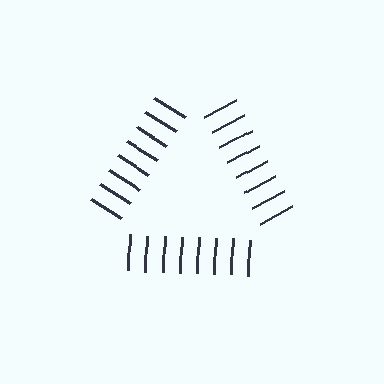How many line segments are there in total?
24 — 8 along each of the 3 edges.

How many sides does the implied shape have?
3 sides — the line-ends trace a triangle.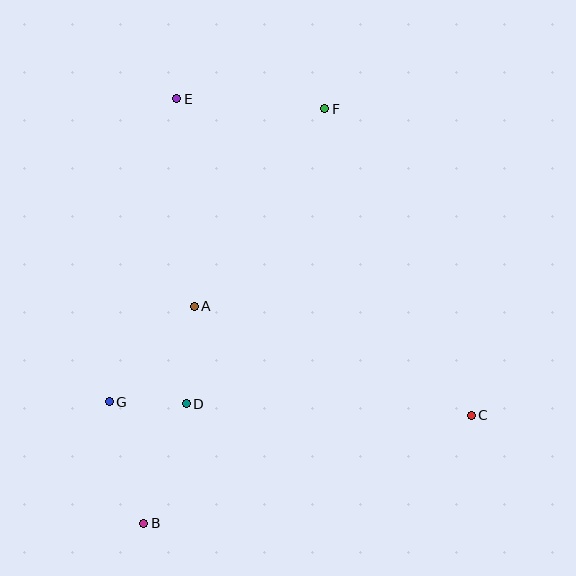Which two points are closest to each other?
Points D and G are closest to each other.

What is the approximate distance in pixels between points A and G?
The distance between A and G is approximately 128 pixels.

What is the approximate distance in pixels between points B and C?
The distance between B and C is approximately 344 pixels.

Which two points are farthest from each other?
Points B and F are farthest from each other.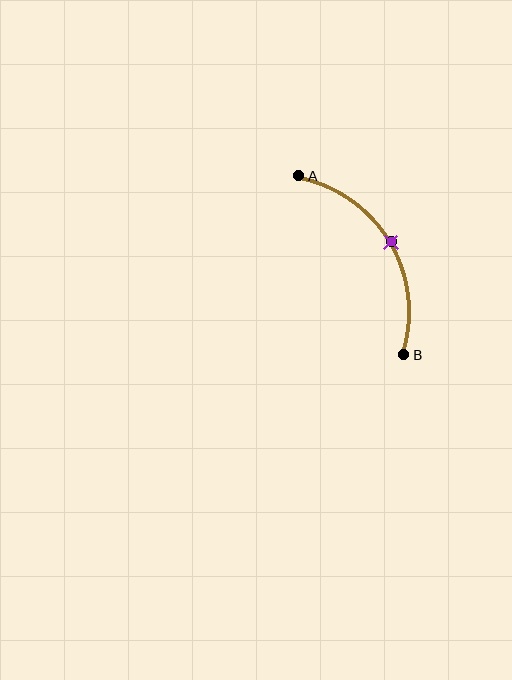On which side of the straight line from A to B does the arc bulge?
The arc bulges to the right of the straight line connecting A and B.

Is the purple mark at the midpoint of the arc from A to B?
Yes. The purple mark lies on the arc at equal arc-length from both A and B — it is the arc midpoint.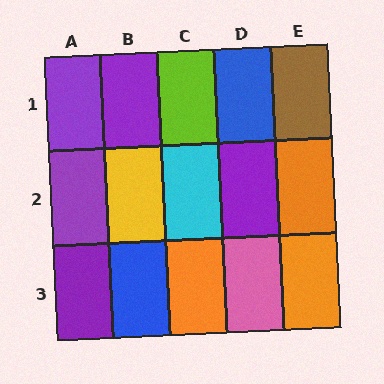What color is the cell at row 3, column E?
Orange.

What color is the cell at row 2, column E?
Orange.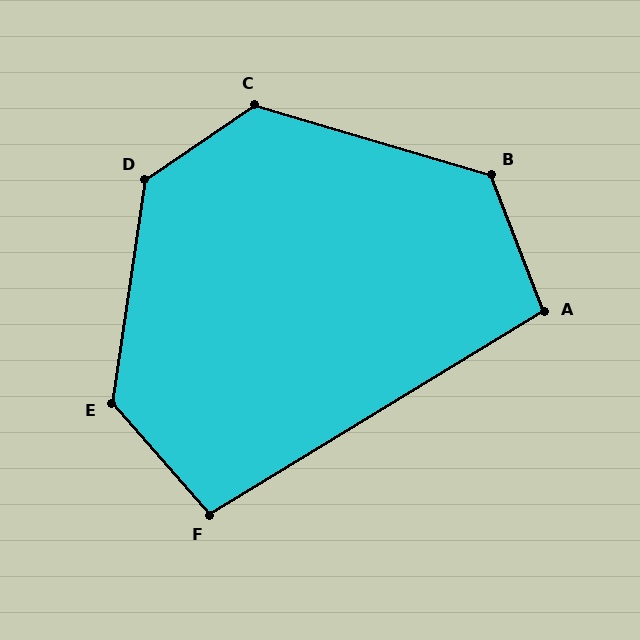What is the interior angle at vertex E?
Approximately 130 degrees (obtuse).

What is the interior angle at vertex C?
Approximately 130 degrees (obtuse).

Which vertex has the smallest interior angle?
F, at approximately 100 degrees.